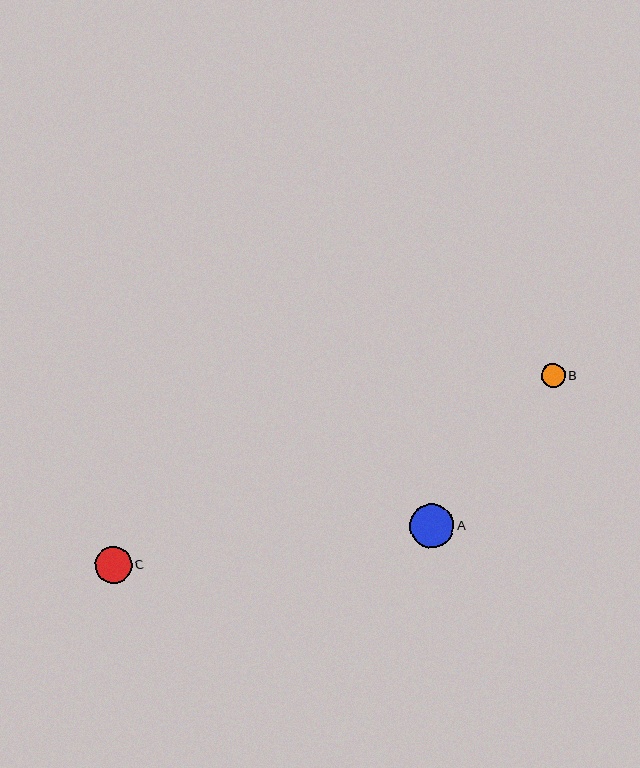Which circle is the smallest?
Circle B is the smallest with a size of approximately 24 pixels.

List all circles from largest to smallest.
From largest to smallest: A, C, B.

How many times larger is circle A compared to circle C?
Circle A is approximately 1.2 times the size of circle C.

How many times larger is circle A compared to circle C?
Circle A is approximately 1.2 times the size of circle C.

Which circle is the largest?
Circle A is the largest with a size of approximately 44 pixels.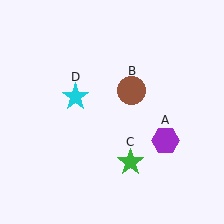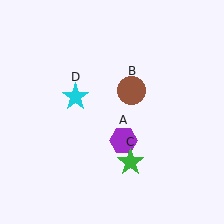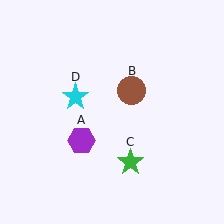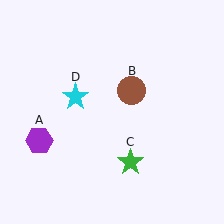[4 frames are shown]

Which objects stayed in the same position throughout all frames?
Brown circle (object B) and green star (object C) and cyan star (object D) remained stationary.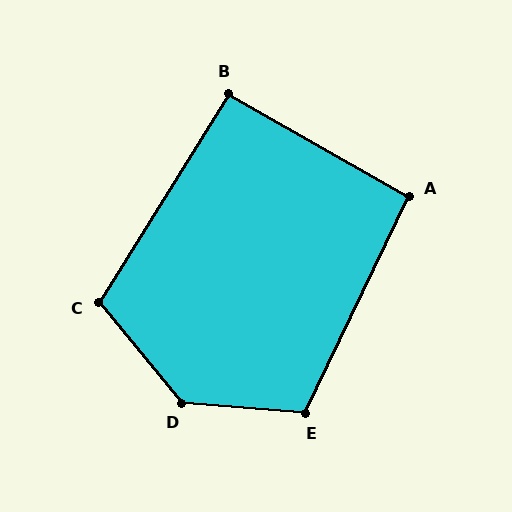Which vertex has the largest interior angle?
D, at approximately 134 degrees.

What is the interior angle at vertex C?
Approximately 108 degrees (obtuse).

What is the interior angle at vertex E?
Approximately 111 degrees (obtuse).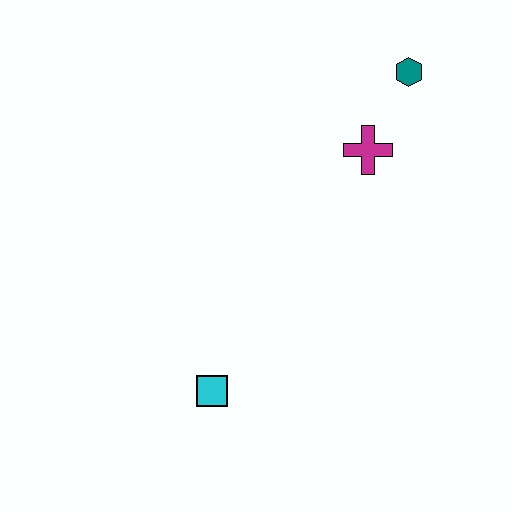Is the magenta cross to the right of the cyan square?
Yes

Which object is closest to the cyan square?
The magenta cross is closest to the cyan square.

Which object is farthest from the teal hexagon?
The cyan square is farthest from the teal hexagon.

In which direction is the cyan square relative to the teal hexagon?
The cyan square is below the teal hexagon.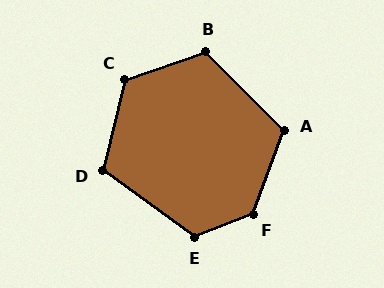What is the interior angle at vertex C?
Approximately 123 degrees (obtuse).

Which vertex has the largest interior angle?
F, at approximately 131 degrees.